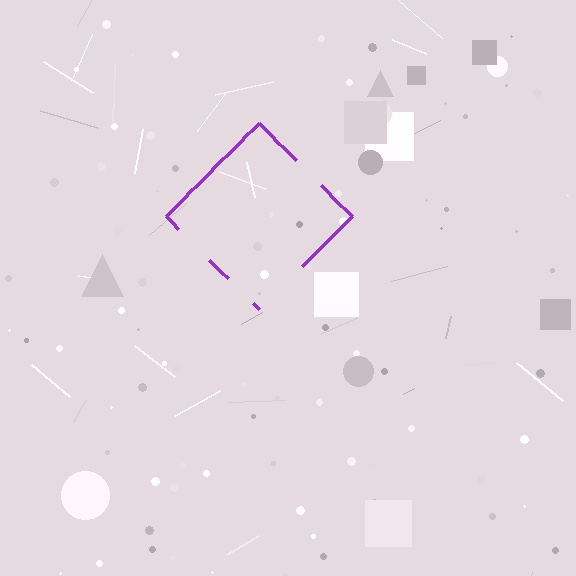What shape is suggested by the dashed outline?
The dashed outline suggests a diamond.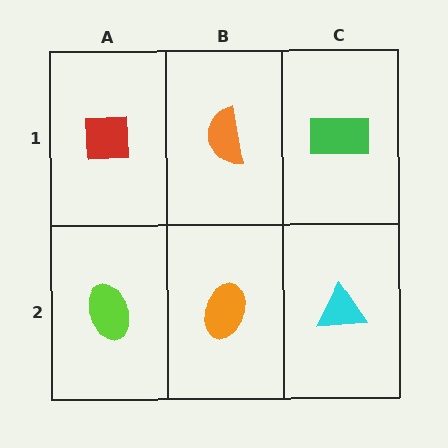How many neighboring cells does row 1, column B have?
3.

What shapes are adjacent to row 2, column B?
An orange semicircle (row 1, column B), a lime ellipse (row 2, column A), a cyan triangle (row 2, column C).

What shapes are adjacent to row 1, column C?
A cyan triangle (row 2, column C), an orange semicircle (row 1, column B).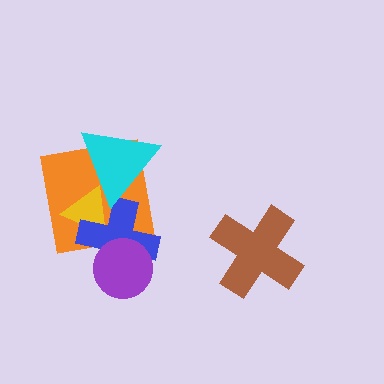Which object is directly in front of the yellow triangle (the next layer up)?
The blue cross is directly in front of the yellow triangle.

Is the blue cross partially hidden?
Yes, it is partially covered by another shape.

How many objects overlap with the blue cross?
4 objects overlap with the blue cross.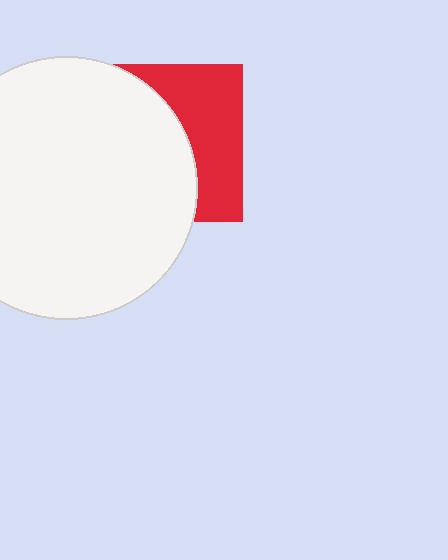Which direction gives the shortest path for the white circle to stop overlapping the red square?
Moving left gives the shortest separation.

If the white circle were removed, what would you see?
You would see the complete red square.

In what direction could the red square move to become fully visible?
The red square could move right. That would shift it out from behind the white circle entirely.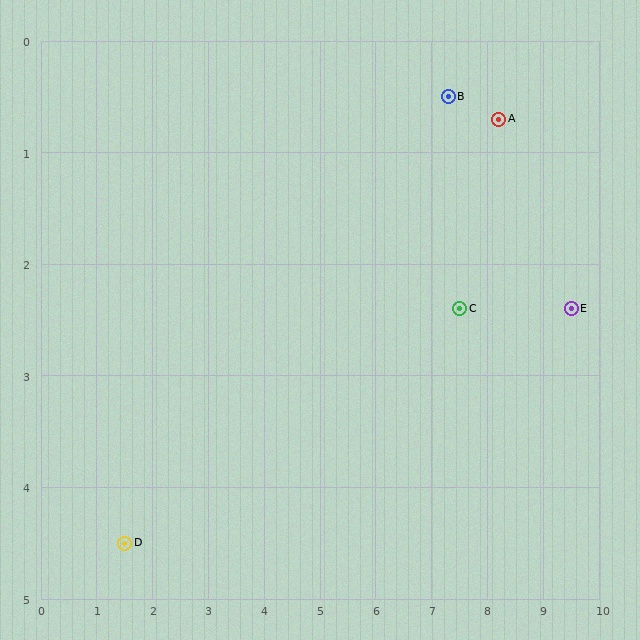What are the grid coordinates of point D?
Point D is at approximately (1.5, 4.5).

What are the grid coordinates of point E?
Point E is at approximately (9.5, 2.4).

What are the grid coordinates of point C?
Point C is at approximately (7.5, 2.4).